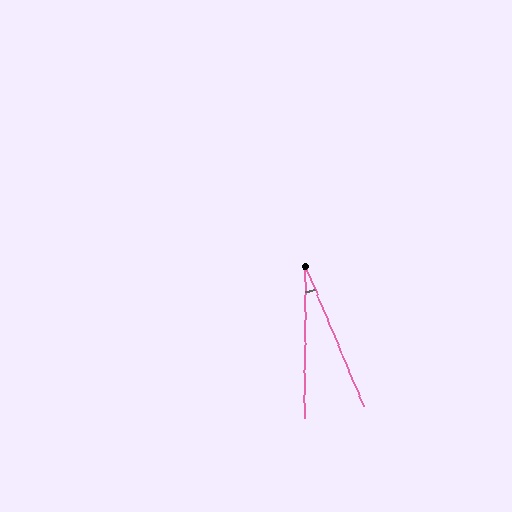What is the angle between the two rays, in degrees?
Approximately 23 degrees.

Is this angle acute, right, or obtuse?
It is acute.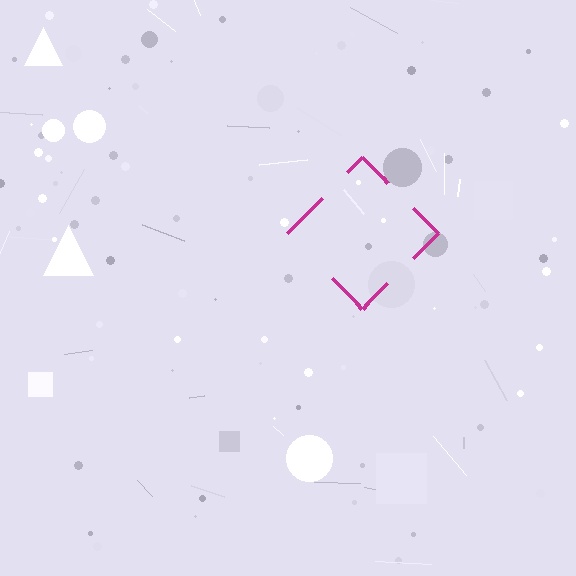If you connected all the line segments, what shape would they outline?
They would outline a diamond.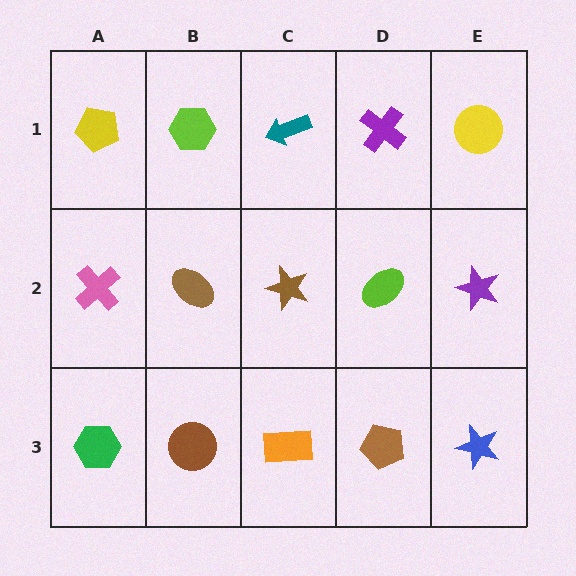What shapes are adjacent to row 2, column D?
A purple cross (row 1, column D), a brown pentagon (row 3, column D), a brown star (row 2, column C), a purple star (row 2, column E).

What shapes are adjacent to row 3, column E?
A purple star (row 2, column E), a brown pentagon (row 3, column D).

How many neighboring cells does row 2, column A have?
3.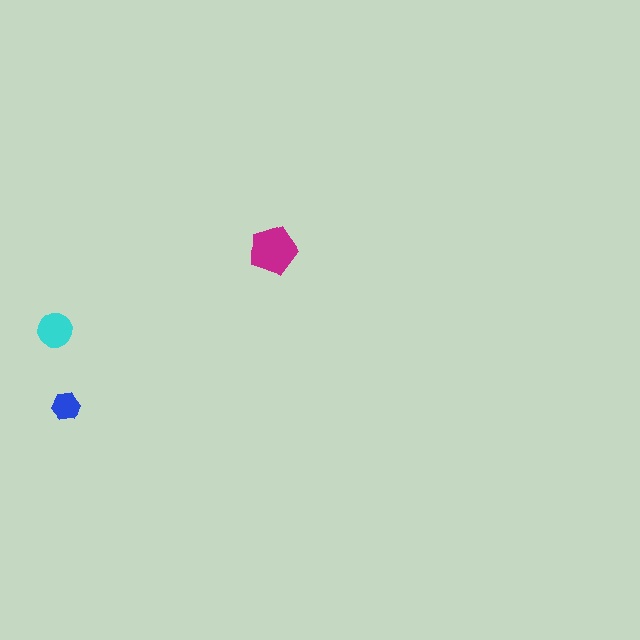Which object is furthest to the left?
The cyan circle is leftmost.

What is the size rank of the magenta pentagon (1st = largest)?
1st.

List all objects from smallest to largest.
The blue hexagon, the cyan circle, the magenta pentagon.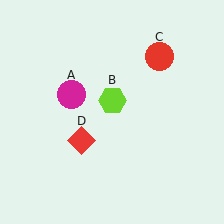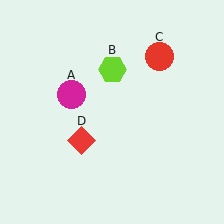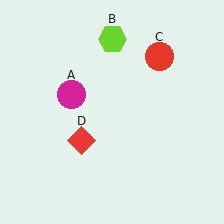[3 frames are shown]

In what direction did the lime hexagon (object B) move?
The lime hexagon (object B) moved up.